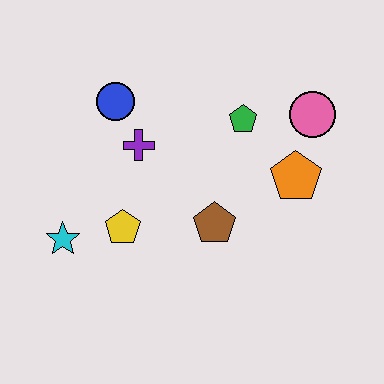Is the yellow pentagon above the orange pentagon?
No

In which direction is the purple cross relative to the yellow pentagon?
The purple cross is above the yellow pentagon.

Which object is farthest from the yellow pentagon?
The pink circle is farthest from the yellow pentagon.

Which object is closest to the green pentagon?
The pink circle is closest to the green pentagon.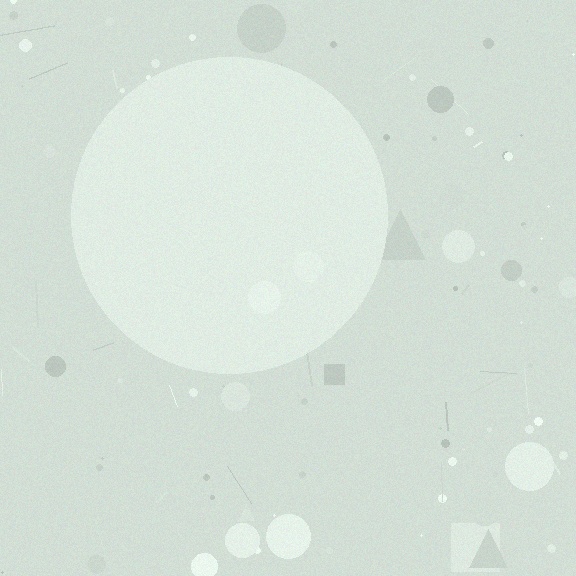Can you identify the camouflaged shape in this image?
The camouflaged shape is a circle.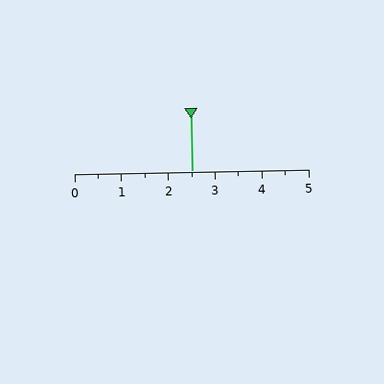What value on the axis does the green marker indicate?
The marker indicates approximately 2.5.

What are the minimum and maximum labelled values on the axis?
The axis runs from 0 to 5.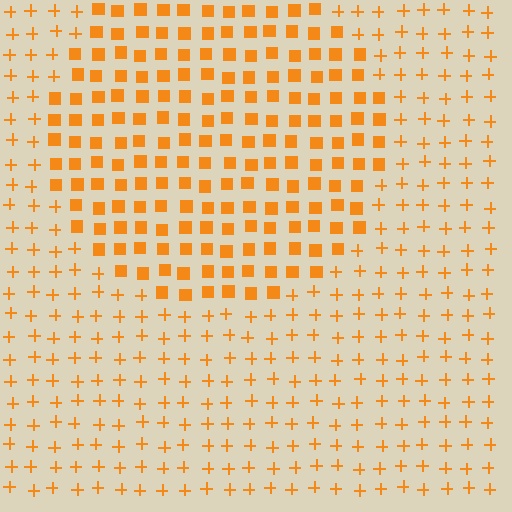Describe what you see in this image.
The image is filled with small orange elements arranged in a uniform grid. A circle-shaped region contains squares, while the surrounding area contains plus signs. The boundary is defined purely by the change in element shape.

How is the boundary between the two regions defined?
The boundary is defined by a change in element shape: squares inside vs. plus signs outside. All elements share the same color and spacing.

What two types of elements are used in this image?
The image uses squares inside the circle region and plus signs outside it.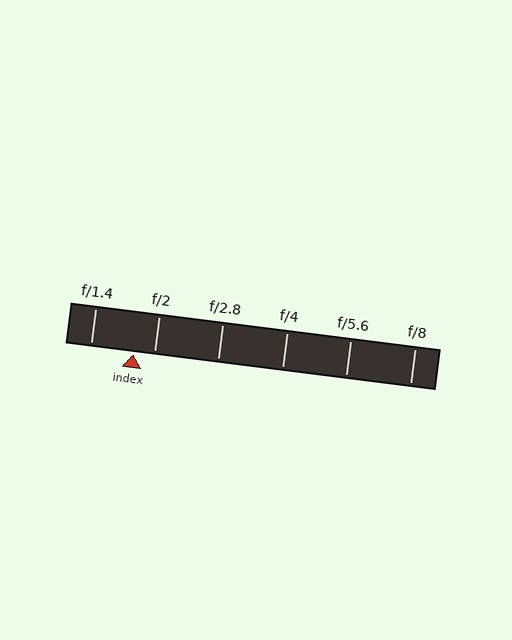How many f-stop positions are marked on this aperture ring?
There are 6 f-stop positions marked.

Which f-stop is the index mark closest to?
The index mark is closest to f/2.